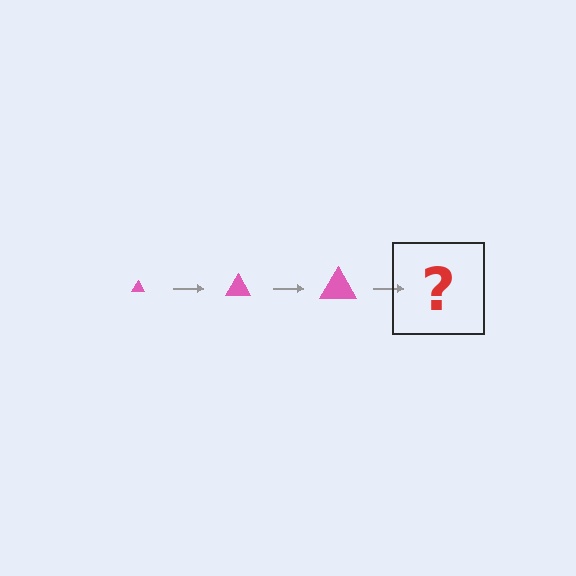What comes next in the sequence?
The next element should be a pink triangle, larger than the previous one.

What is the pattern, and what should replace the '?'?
The pattern is that the triangle gets progressively larger each step. The '?' should be a pink triangle, larger than the previous one.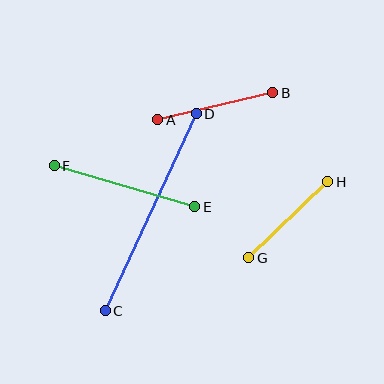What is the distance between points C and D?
The distance is approximately 217 pixels.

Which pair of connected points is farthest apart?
Points C and D are farthest apart.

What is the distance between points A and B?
The distance is approximately 118 pixels.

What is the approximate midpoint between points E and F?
The midpoint is at approximately (125, 186) pixels.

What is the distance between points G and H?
The distance is approximately 110 pixels.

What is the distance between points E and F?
The distance is approximately 147 pixels.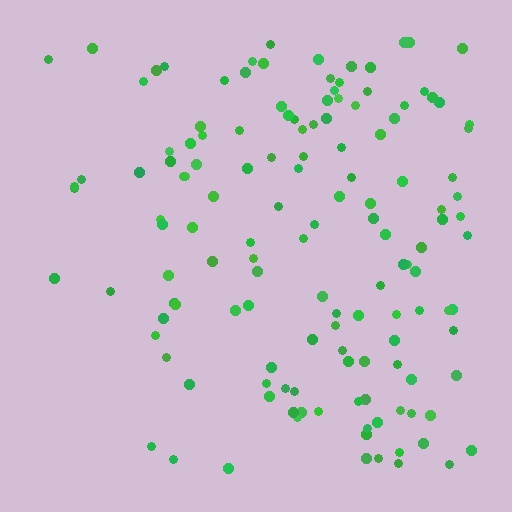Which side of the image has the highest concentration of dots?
The right.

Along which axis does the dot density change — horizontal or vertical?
Horizontal.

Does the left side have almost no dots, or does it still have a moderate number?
Still a moderate number, just noticeably fewer than the right.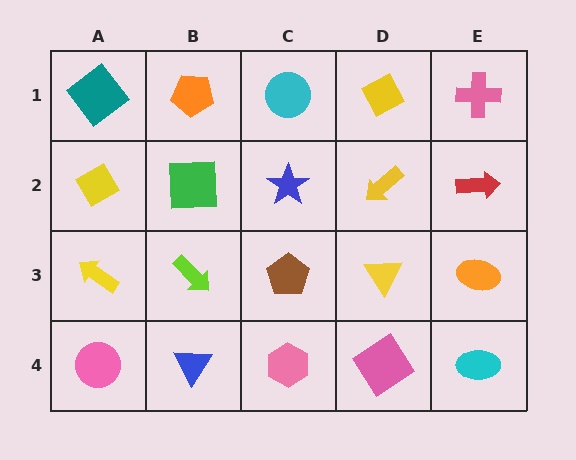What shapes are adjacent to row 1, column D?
A yellow arrow (row 2, column D), a cyan circle (row 1, column C), a pink cross (row 1, column E).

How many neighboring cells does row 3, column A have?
3.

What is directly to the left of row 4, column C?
A blue triangle.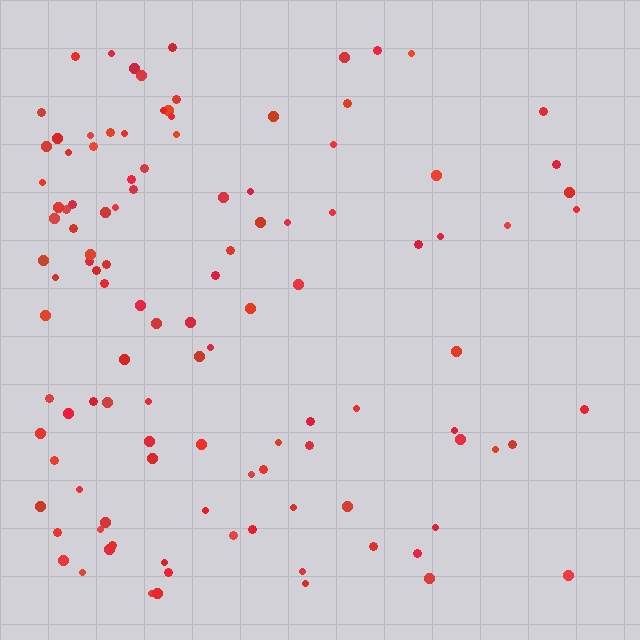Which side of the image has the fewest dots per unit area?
The right.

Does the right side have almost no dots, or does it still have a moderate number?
Still a moderate number, just noticeably fewer than the left.